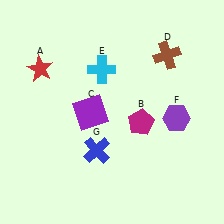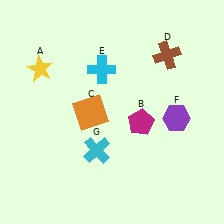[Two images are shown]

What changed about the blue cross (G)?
In Image 1, G is blue. In Image 2, it changed to cyan.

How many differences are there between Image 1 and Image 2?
There are 3 differences between the two images.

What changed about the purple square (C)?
In Image 1, C is purple. In Image 2, it changed to orange.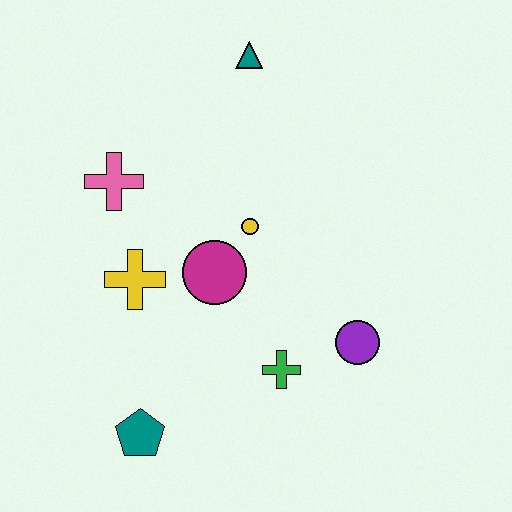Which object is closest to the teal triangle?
The yellow circle is closest to the teal triangle.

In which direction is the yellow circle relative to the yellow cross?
The yellow circle is to the right of the yellow cross.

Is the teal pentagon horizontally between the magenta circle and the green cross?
No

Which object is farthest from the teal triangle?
The teal pentagon is farthest from the teal triangle.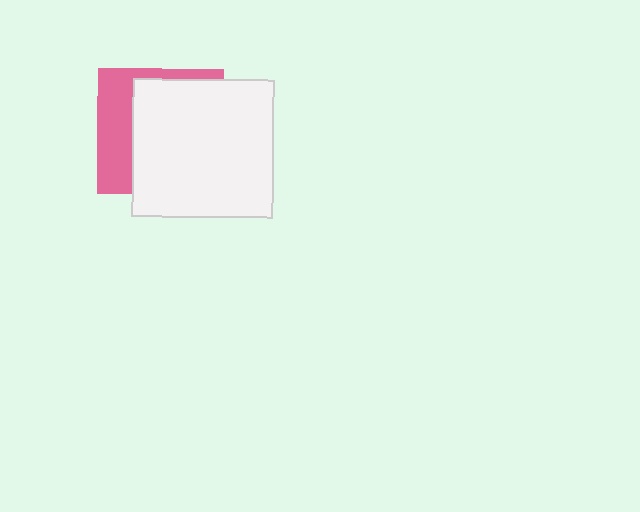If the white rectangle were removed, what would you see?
You would see the complete pink square.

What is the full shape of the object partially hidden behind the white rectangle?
The partially hidden object is a pink square.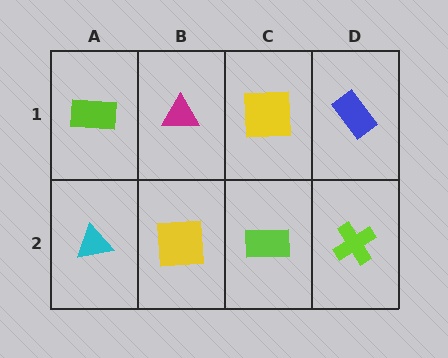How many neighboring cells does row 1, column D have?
2.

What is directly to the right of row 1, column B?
A yellow square.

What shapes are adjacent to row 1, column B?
A yellow square (row 2, column B), a lime rectangle (row 1, column A), a yellow square (row 1, column C).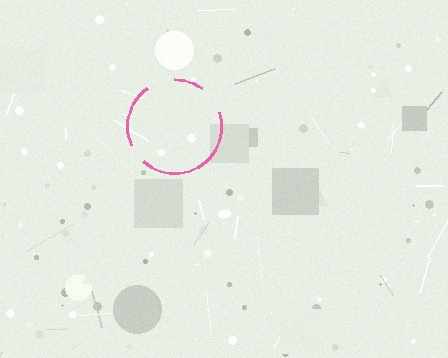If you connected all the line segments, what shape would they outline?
They would outline a circle.